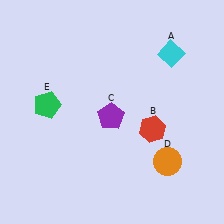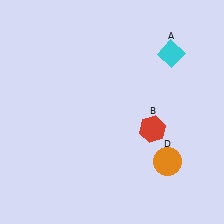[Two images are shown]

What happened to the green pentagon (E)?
The green pentagon (E) was removed in Image 2. It was in the top-left area of Image 1.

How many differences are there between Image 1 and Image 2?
There are 2 differences between the two images.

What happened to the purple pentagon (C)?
The purple pentagon (C) was removed in Image 2. It was in the bottom-left area of Image 1.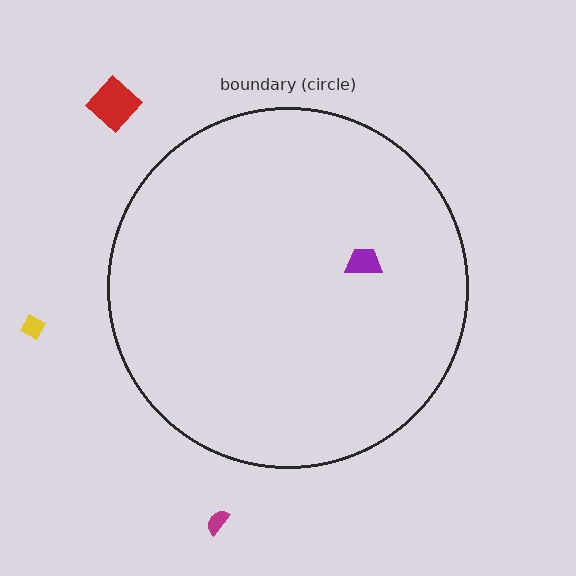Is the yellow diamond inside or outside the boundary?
Outside.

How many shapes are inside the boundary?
1 inside, 3 outside.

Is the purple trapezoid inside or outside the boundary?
Inside.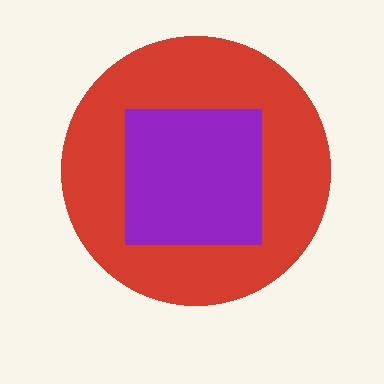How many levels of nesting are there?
2.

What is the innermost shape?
The purple square.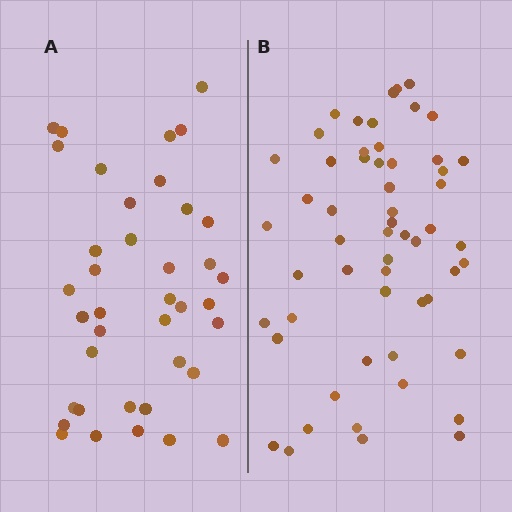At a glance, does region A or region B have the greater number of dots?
Region B (the right region) has more dots.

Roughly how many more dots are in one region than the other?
Region B has approximately 15 more dots than region A.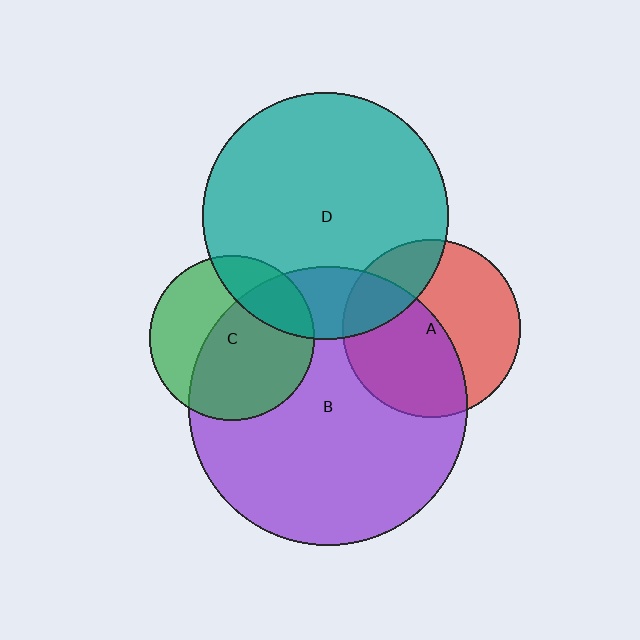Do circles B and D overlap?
Yes.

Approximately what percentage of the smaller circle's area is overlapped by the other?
Approximately 20%.